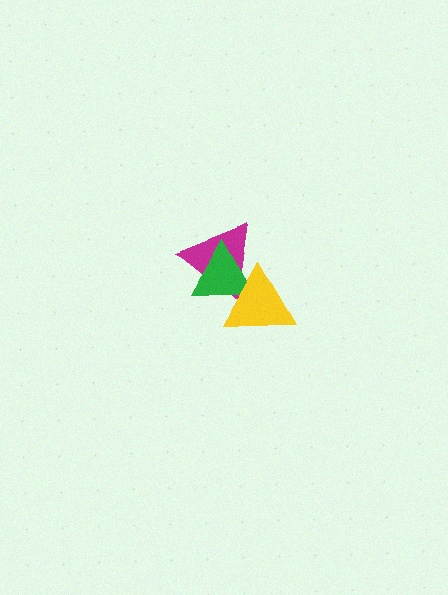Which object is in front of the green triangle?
The yellow triangle is in front of the green triangle.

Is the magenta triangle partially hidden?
Yes, it is partially covered by another shape.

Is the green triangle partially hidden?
Yes, it is partially covered by another shape.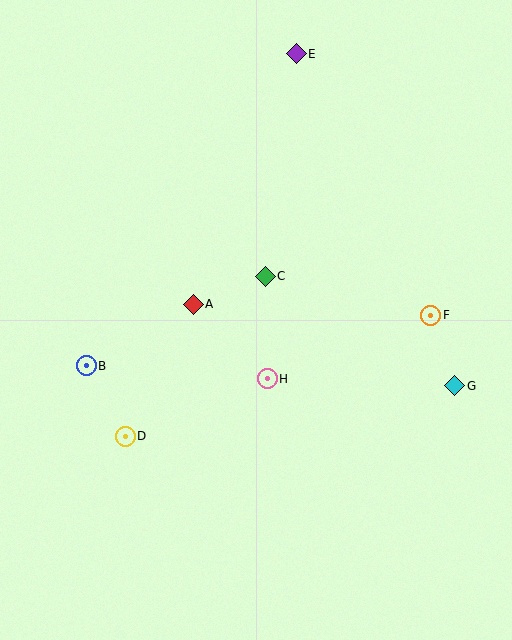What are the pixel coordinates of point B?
Point B is at (86, 366).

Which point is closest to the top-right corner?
Point E is closest to the top-right corner.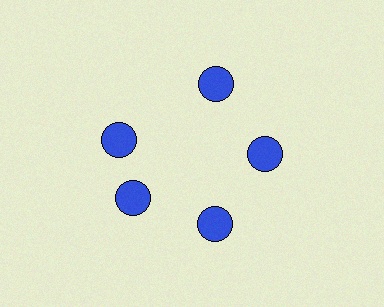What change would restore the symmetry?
The symmetry would be restored by rotating it back into even spacing with its neighbors so that all 5 circles sit at equal angles and equal distance from the center.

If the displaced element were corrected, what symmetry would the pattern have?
It would have 5-fold rotational symmetry — the pattern would map onto itself every 72 degrees.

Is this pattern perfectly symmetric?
No. The 5 blue circles are arranged in a ring, but one element near the 10 o'clock position is rotated out of alignment along the ring, breaking the 5-fold rotational symmetry.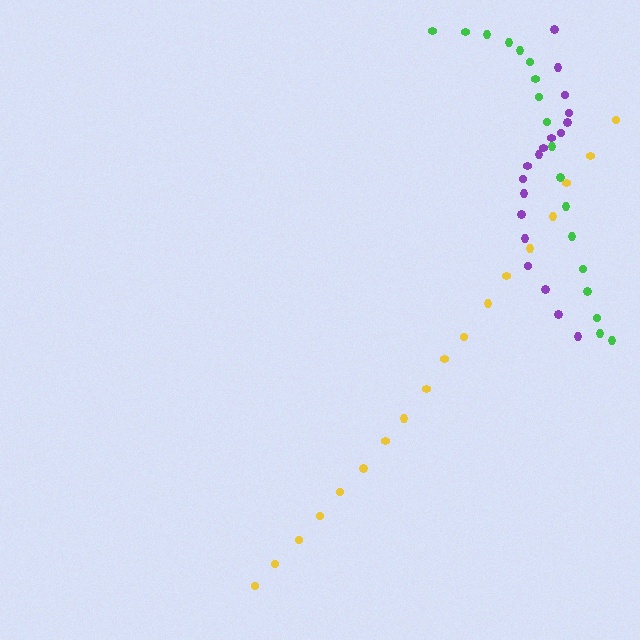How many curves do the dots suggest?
There are 3 distinct paths.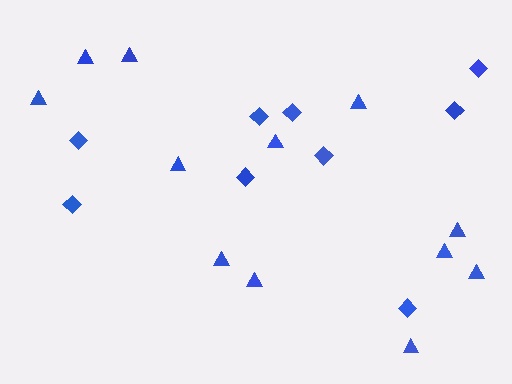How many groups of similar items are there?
There are 2 groups: one group of diamonds (9) and one group of triangles (12).